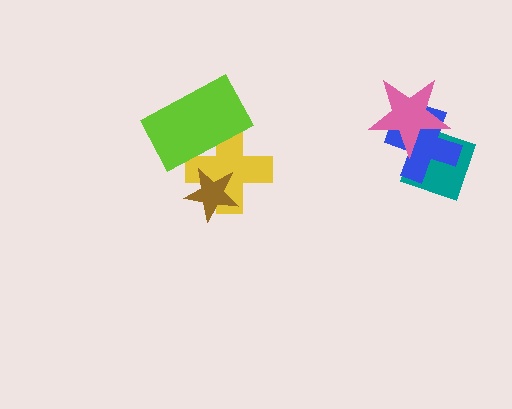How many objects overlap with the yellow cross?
2 objects overlap with the yellow cross.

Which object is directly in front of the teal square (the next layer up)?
The blue cross is directly in front of the teal square.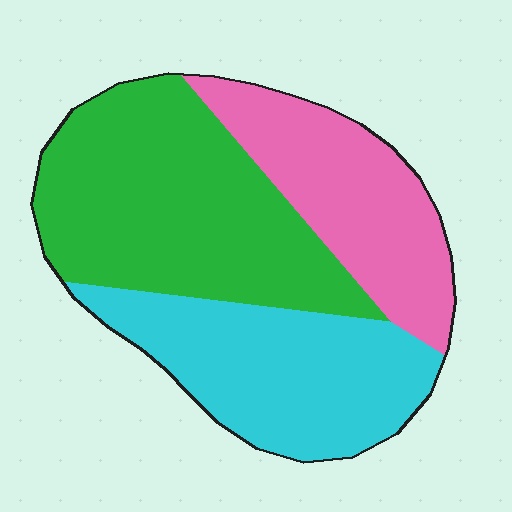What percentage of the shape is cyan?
Cyan takes up about one third (1/3) of the shape.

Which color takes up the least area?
Pink, at roughly 25%.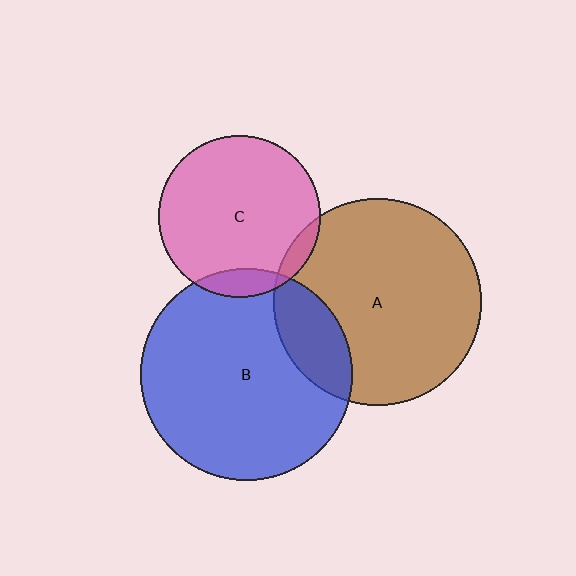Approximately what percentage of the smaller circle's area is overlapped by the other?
Approximately 5%.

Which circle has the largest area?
Circle B (blue).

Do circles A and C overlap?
Yes.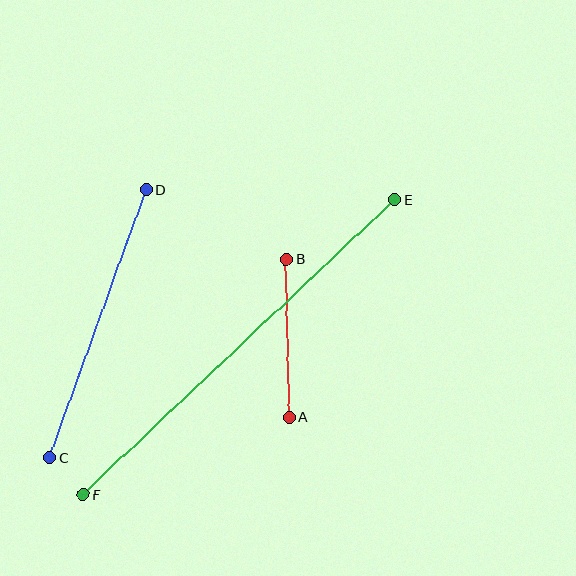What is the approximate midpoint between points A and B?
The midpoint is at approximately (288, 338) pixels.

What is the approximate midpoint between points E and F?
The midpoint is at approximately (239, 347) pixels.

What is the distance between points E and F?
The distance is approximately 429 pixels.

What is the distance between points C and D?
The distance is approximately 285 pixels.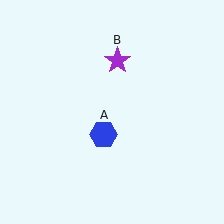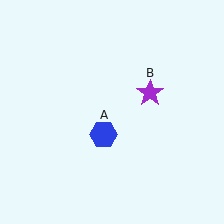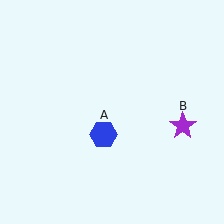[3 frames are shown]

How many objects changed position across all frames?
1 object changed position: purple star (object B).